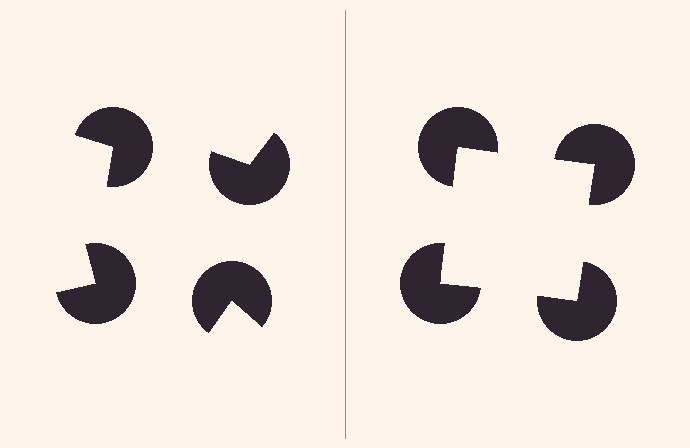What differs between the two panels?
The pac-man discs are positioned identically on both sides; only the wedge orientations differ. On the right they align to a square; on the left they are misaligned.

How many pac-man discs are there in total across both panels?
8 — 4 on each side.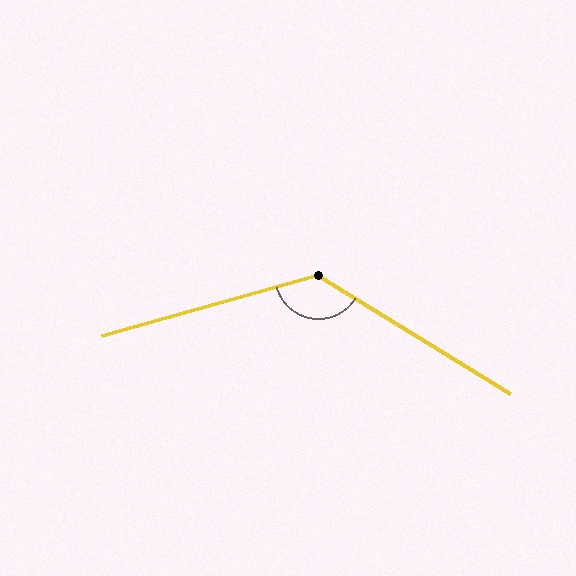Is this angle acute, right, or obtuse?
It is obtuse.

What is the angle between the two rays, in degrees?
Approximately 133 degrees.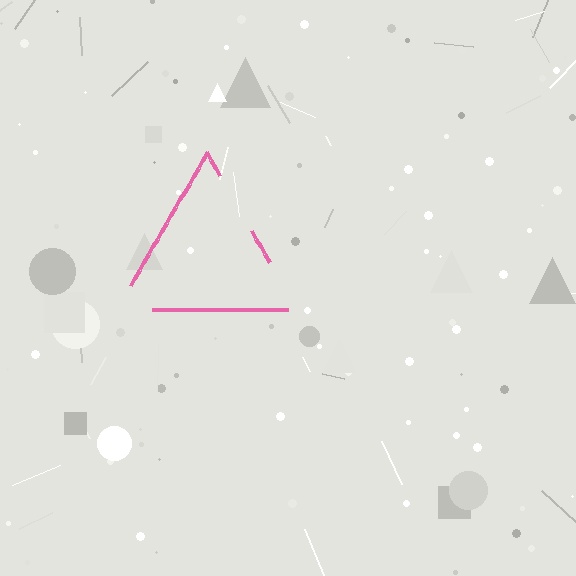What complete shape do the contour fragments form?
The contour fragments form a triangle.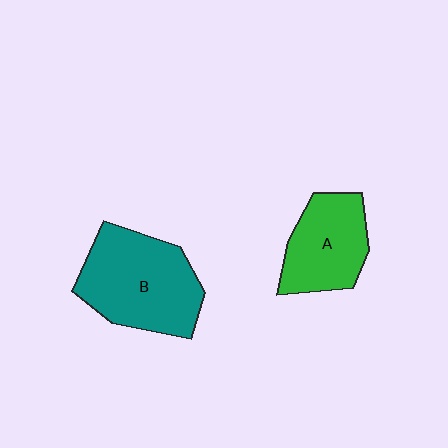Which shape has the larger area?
Shape B (teal).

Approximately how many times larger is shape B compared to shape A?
Approximately 1.4 times.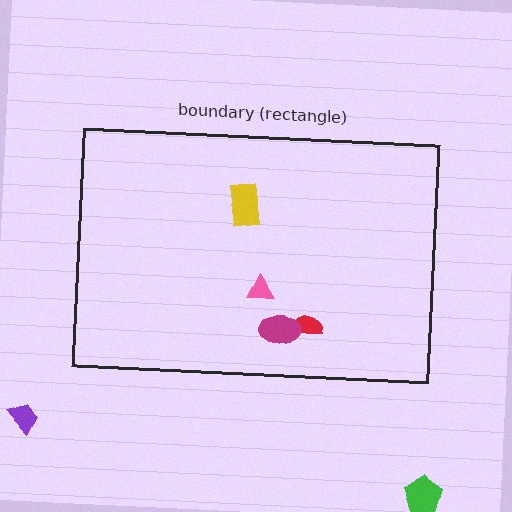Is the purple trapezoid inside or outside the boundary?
Outside.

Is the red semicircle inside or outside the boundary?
Inside.